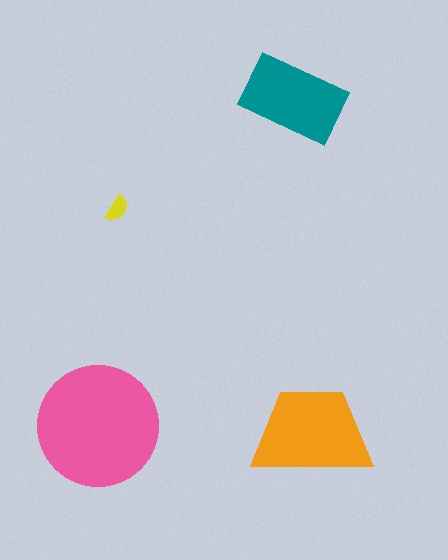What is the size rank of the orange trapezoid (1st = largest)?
2nd.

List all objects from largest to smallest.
The pink circle, the orange trapezoid, the teal rectangle, the yellow semicircle.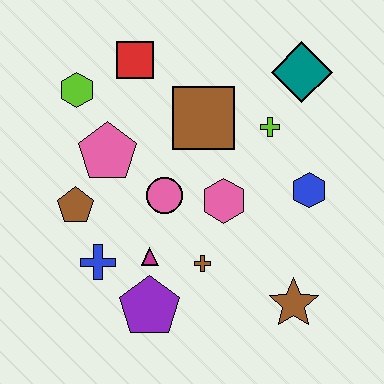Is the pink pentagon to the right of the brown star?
No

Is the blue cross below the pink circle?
Yes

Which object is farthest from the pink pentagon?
The brown star is farthest from the pink pentagon.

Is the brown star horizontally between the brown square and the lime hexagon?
No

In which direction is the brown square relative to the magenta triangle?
The brown square is above the magenta triangle.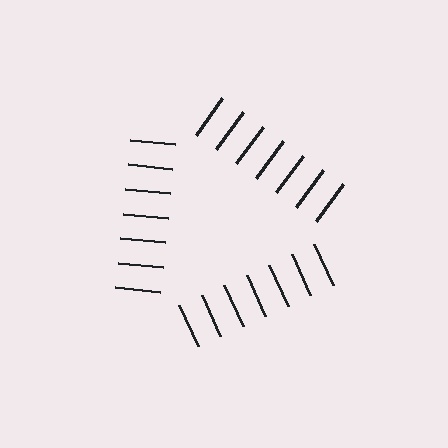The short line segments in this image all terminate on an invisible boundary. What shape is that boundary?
An illusory triangle — the line segments terminate on its edges but no continuous stroke is drawn.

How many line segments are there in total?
21 — 7 along each of the 3 edges.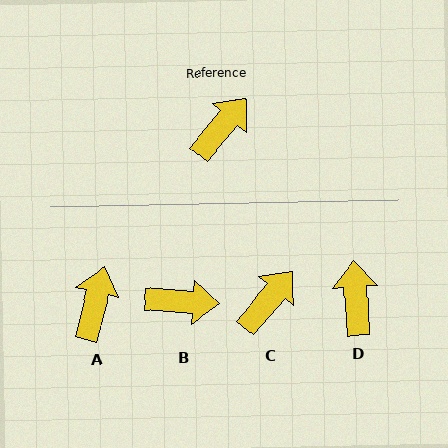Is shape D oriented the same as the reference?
No, it is off by about 43 degrees.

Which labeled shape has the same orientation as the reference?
C.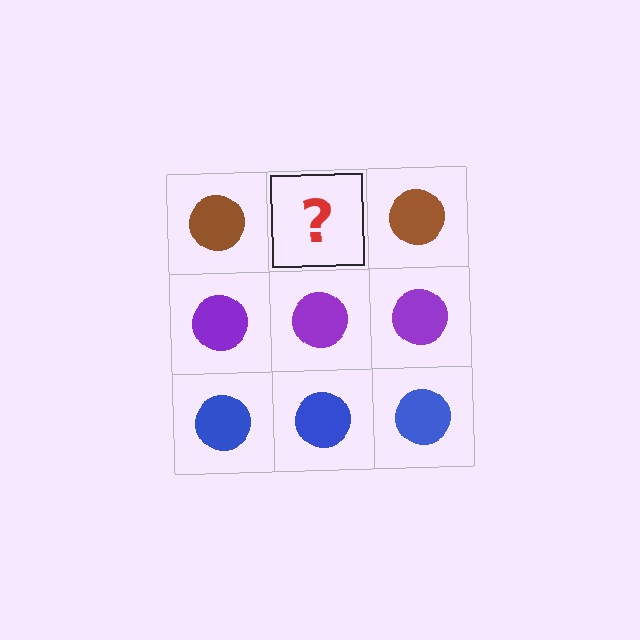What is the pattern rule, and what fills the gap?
The rule is that each row has a consistent color. The gap should be filled with a brown circle.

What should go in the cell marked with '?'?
The missing cell should contain a brown circle.